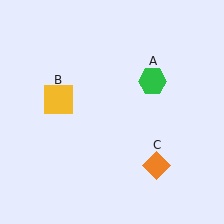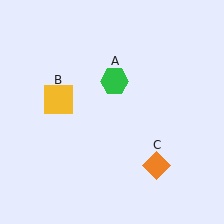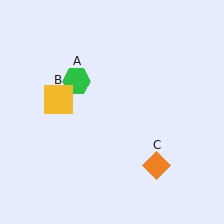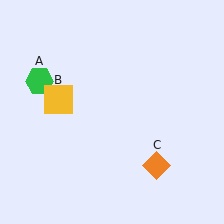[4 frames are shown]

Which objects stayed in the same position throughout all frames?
Yellow square (object B) and orange diamond (object C) remained stationary.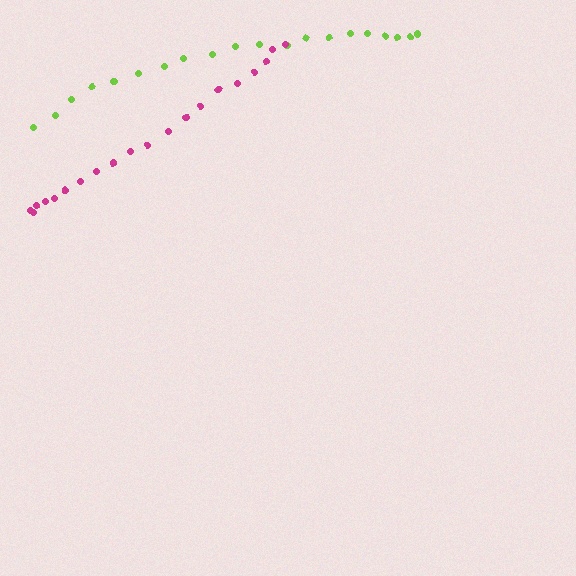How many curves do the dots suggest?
There are 2 distinct paths.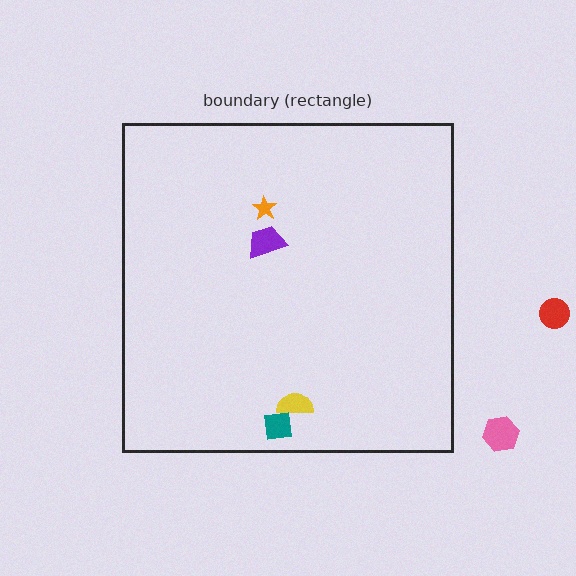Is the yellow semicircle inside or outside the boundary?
Inside.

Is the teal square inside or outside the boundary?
Inside.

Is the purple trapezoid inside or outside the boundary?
Inside.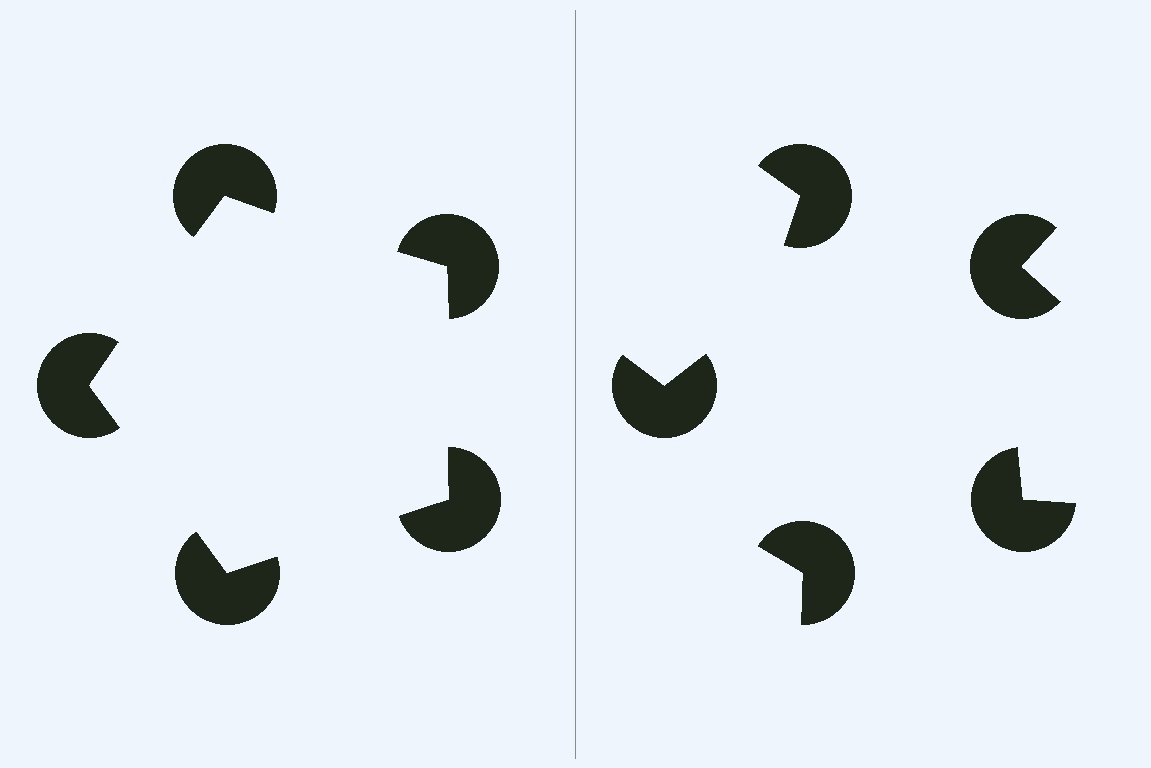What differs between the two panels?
The pac-man discs are positioned identically on both sides; only the wedge orientations differ. On the left they align to a pentagon; on the right they are misaligned.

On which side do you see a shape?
An illusory pentagon appears on the left side. On the right side the wedge cuts are rotated, so no coherent shape forms.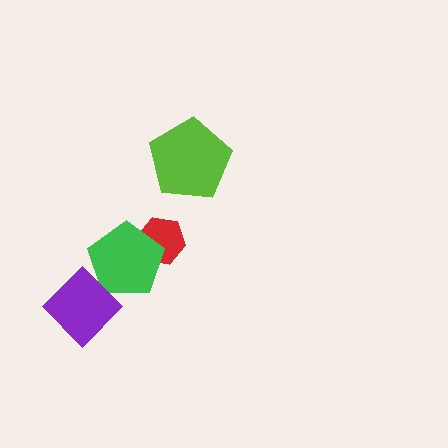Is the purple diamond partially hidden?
No, no other shape covers it.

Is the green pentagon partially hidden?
Yes, it is partially covered by another shape.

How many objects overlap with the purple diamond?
1 object overlaps with the purple diamond.